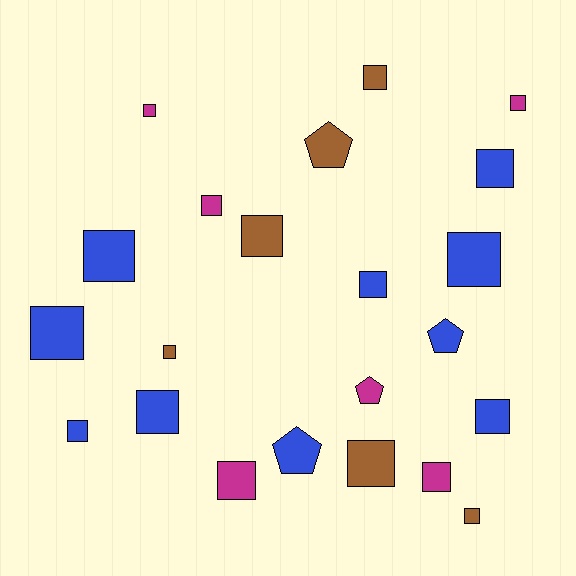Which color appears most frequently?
Blue, with 10 objects.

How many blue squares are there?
There are 8 blue squares.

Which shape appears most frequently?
Square, with 18 objects.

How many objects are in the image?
There are 22 objects.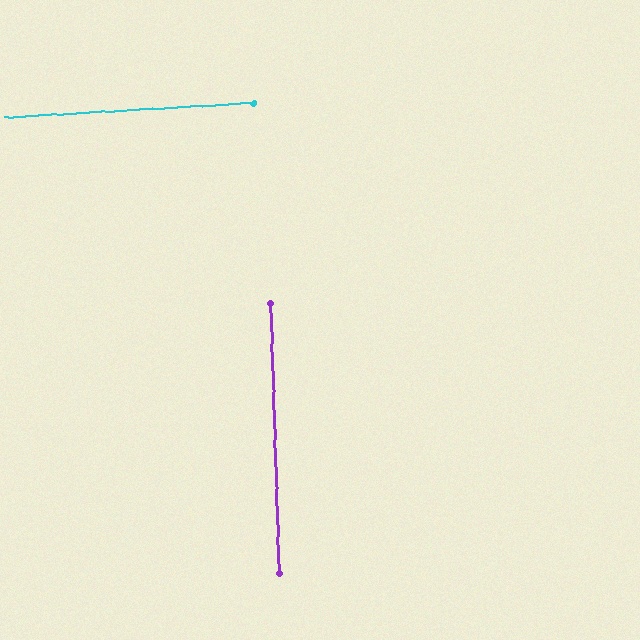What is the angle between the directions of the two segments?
Approximately 89 degrees.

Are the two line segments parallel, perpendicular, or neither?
Perpendicular — they meet at approximately 89°.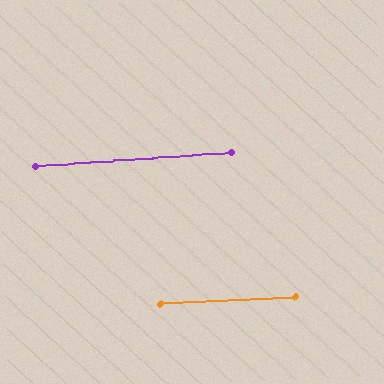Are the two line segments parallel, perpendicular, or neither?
Parallel — their directions differ by only 0.9°.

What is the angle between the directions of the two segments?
Approximately 1 degree.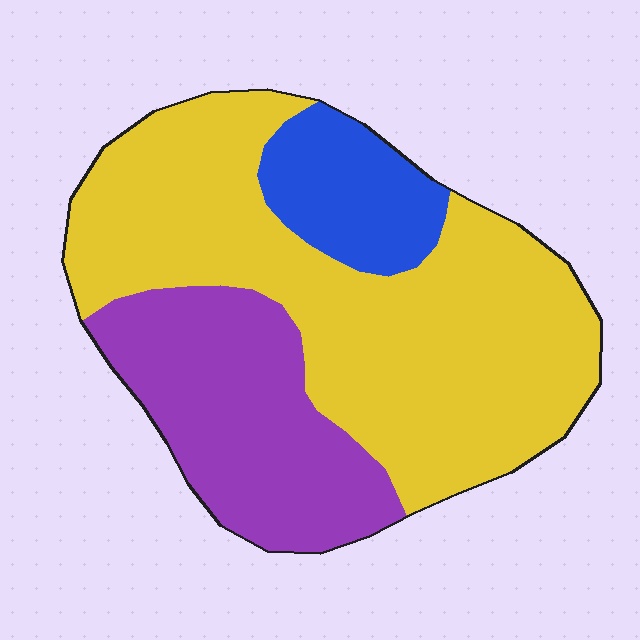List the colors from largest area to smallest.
From largest to smallest: yellow, purple, blue.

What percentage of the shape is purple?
Purple takes up about one quarter (1/4) of the shape.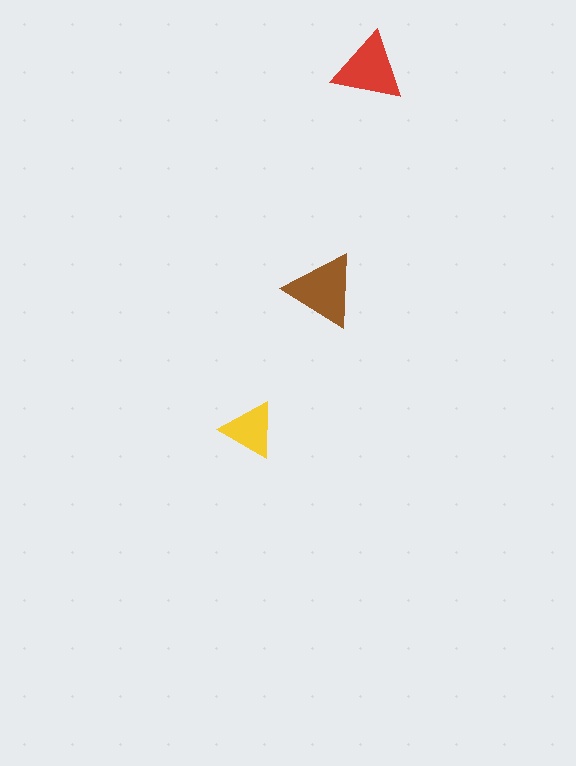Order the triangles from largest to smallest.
the brown one, the red one, the yellow one.